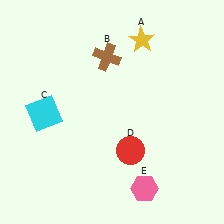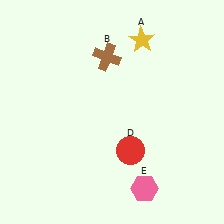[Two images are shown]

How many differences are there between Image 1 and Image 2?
There is 1 difference between the two images.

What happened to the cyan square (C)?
The cyan square (C) was removed in Image 2. It was in the bottom-left area of Image 1.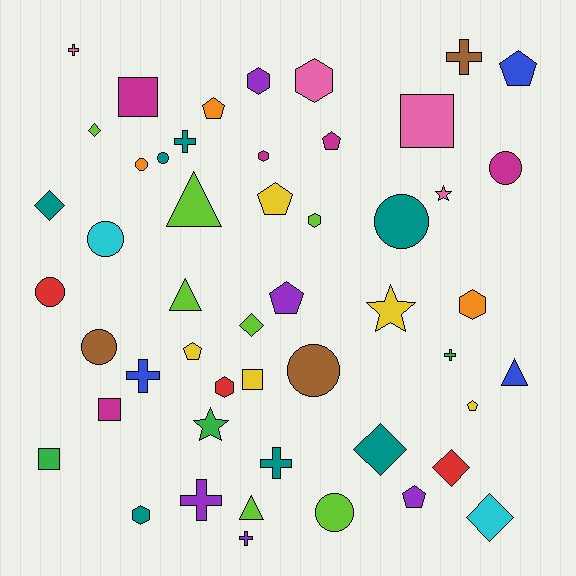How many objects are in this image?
There are 50 objects.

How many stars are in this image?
There are 3 stars.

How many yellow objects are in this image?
There are 5 yellow objects.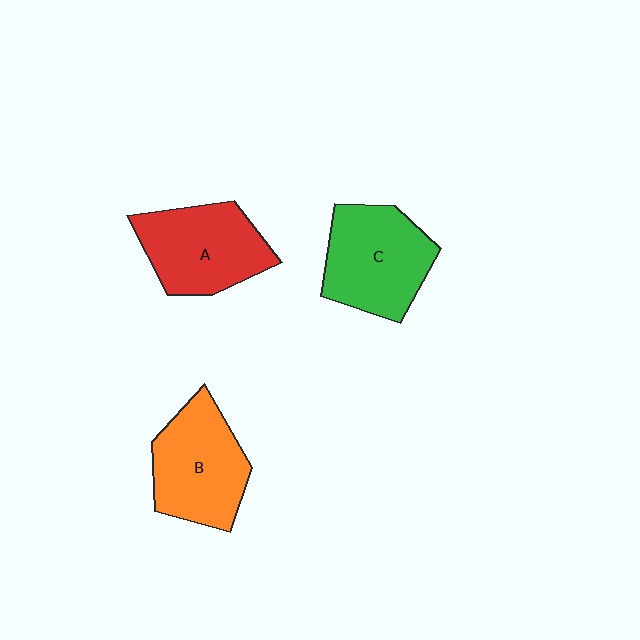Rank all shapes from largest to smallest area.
From largest to smallest: C (green), B (orange), A (red).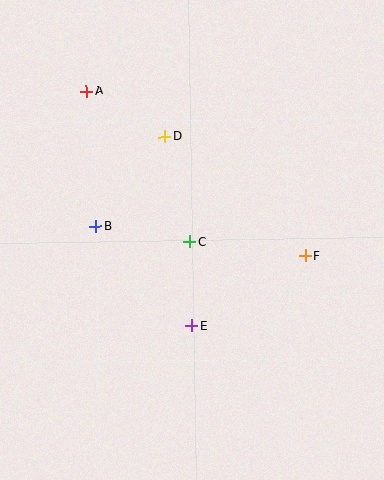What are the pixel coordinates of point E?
Point E is at (192, 326).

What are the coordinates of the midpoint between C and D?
The midpoint between C and D is at (177, 189).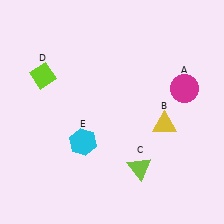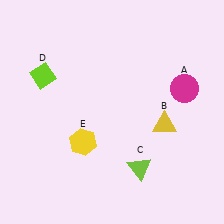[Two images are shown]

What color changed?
The hexagon (E) changed from cyan in Image 1 to yellow in Image 2.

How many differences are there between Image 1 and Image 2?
There is 1 difference between the two images.